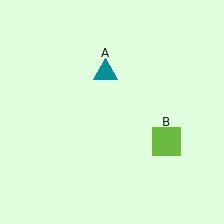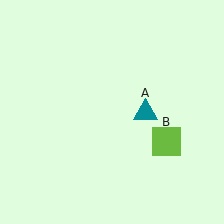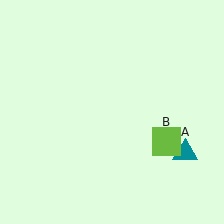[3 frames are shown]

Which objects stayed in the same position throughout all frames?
Lime square (object B) remained stationary.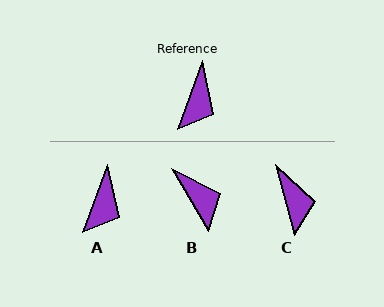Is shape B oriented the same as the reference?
No, it is off by about 51 degrees.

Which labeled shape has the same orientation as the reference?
A.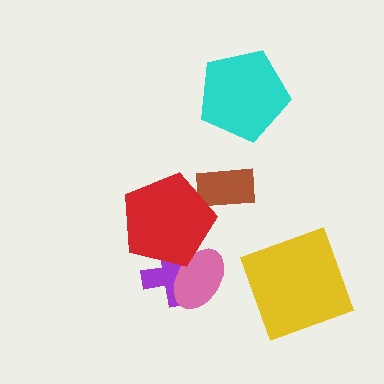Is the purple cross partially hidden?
Yes, it is partially covered by another shape.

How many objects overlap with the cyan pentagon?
0 objects overlap with the cyan pentagon.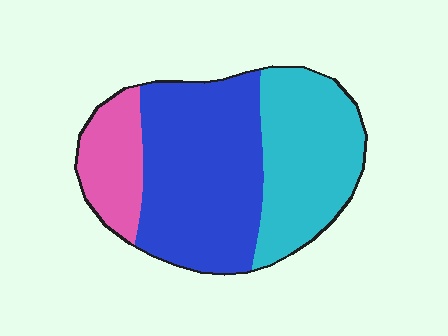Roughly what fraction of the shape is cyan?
Cyan covers roughly 35% of the shape.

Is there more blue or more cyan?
Blue.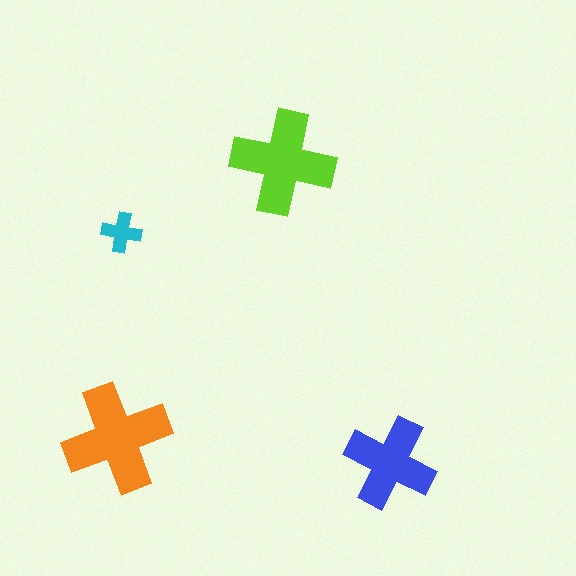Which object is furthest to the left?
The orange cross is leftmost.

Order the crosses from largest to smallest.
the orange one, the lime one, the blue one, the cyan one.